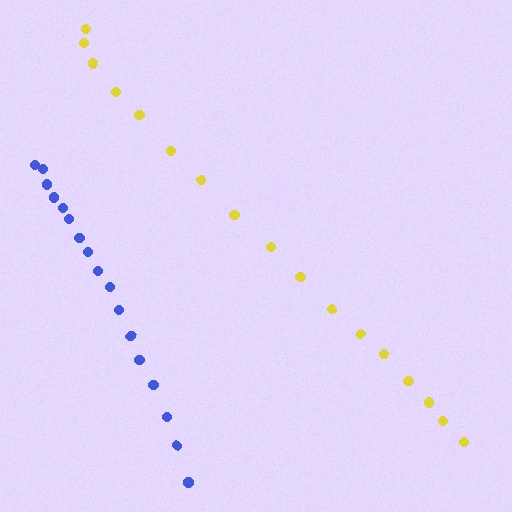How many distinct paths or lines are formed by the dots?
There are 2 distinct paths.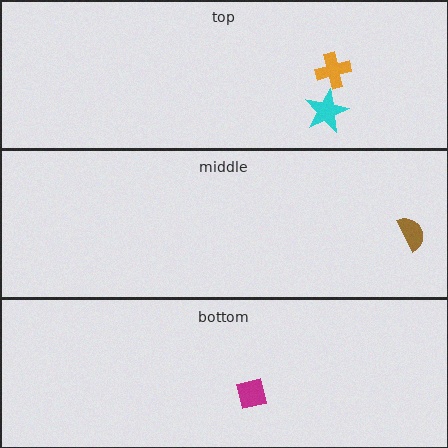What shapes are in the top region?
The orange cross, the cyan star.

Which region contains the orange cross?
The top region.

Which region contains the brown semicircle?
The middle region.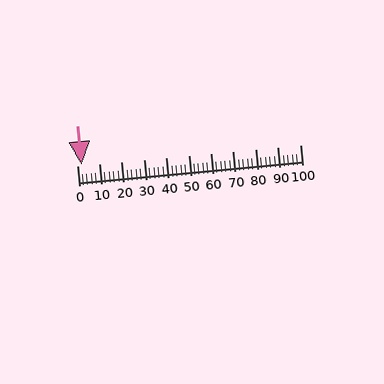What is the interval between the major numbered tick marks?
The major tick marks are spaced 10 units apart.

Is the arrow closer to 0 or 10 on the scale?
The arrow is closer to 0.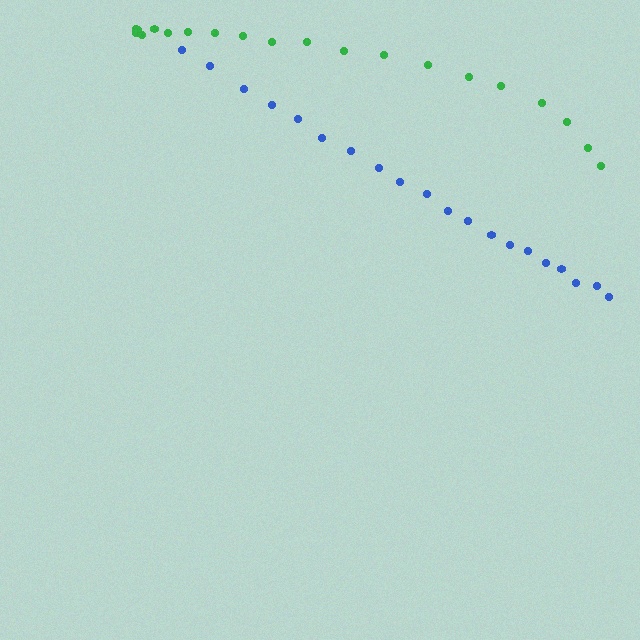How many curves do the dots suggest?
There are 2 distinct paths.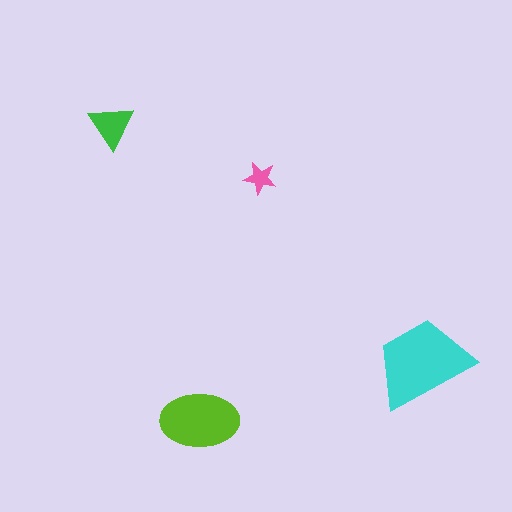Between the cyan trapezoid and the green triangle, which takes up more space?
The cyan trapezoid.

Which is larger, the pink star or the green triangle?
The green triangle.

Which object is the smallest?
The pink star.